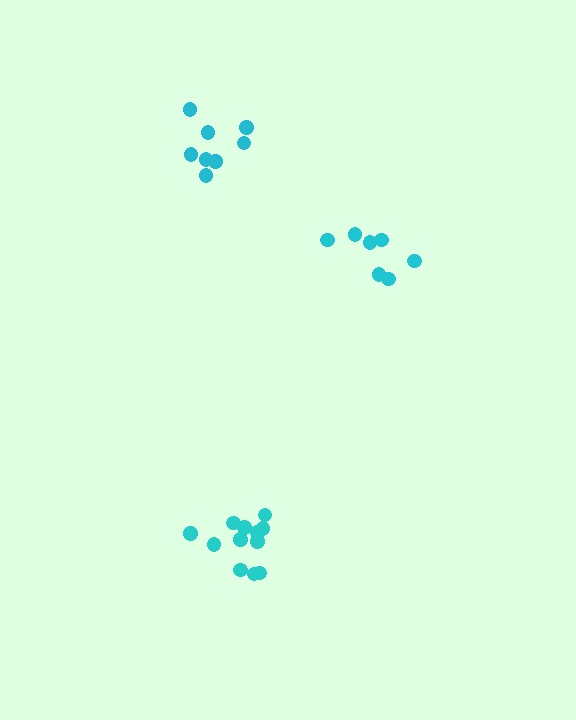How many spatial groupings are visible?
There are 3 spatial groupings.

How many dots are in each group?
Group 1: 8 dots, Group 2: 7 dots, Group 3: 12 dots (27 total).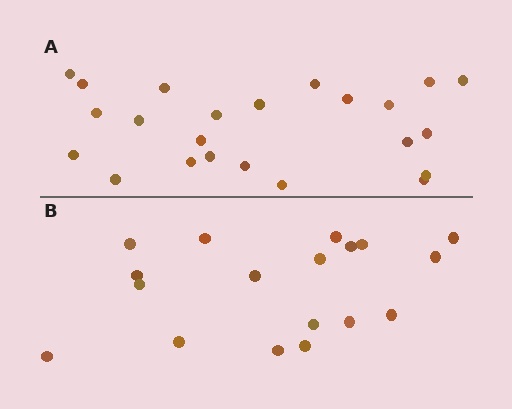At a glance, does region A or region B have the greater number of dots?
Region A (the top region) has more dots.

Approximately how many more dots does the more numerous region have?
Region A has about 5 more dots than region B.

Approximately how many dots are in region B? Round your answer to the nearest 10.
About 20 dots. (The exact count is 18, which rounds to 20.)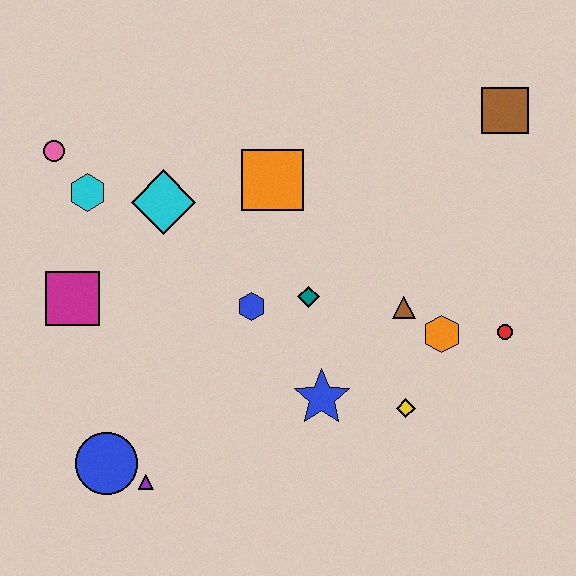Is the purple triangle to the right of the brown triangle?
No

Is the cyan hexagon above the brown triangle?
Yes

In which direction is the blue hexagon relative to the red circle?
The blue hexagon is to the left of the red circle.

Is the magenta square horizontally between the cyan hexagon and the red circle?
No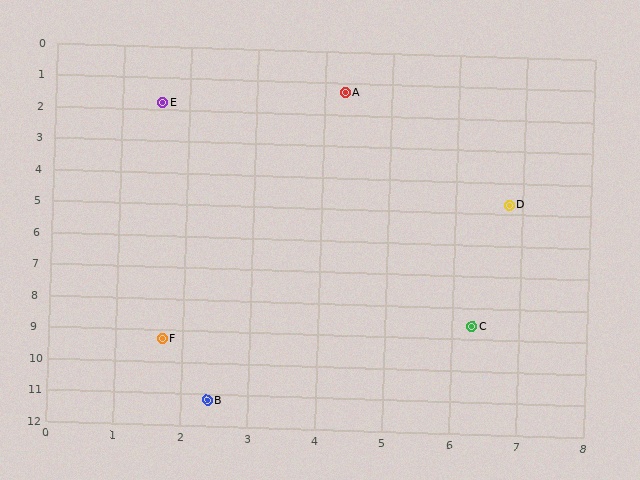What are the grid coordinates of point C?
Point C is at approximately (6.3, 8.6).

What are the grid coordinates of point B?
Point B is at approximately (2.4, 11.2).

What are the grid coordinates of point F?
Point F is at approximately (1.7, 9.3).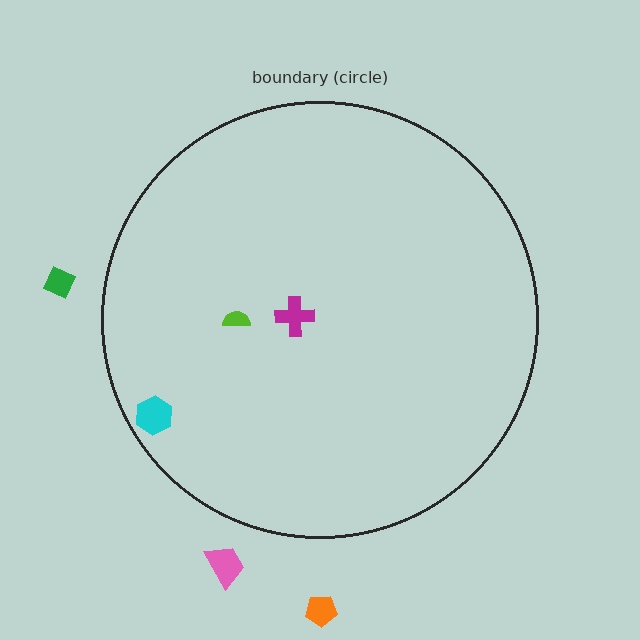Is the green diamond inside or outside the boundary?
Outside.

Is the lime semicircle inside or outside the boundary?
Inside.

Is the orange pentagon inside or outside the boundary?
Outside.